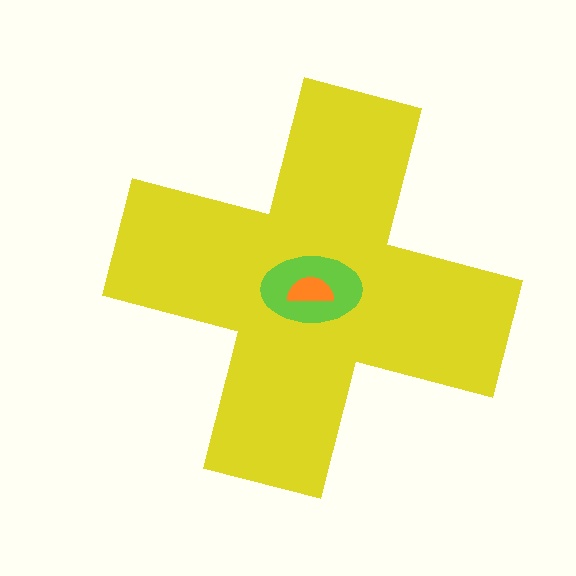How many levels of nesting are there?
3.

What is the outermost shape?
The yellow cross.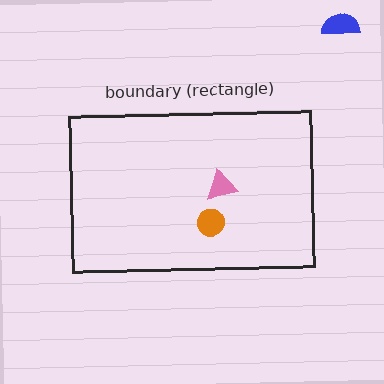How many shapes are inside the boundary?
2 inside, 1 outside.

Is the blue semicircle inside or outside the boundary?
Outside.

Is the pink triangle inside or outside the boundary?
Inside.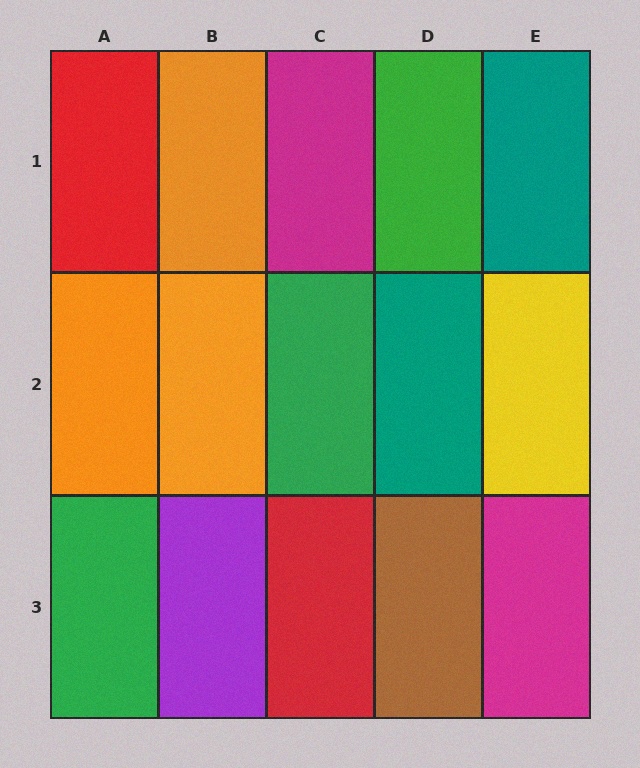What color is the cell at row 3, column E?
Magenta.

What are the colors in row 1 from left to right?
Red, orange, magenta, green, teal.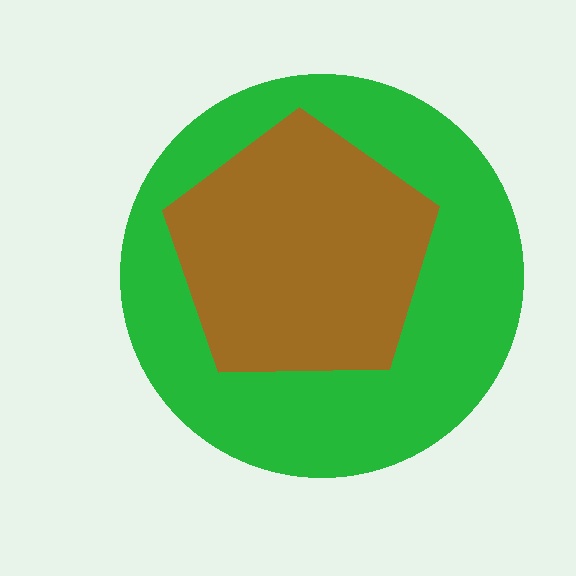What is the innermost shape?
The brown pentagon.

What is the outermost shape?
The green circle.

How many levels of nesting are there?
2.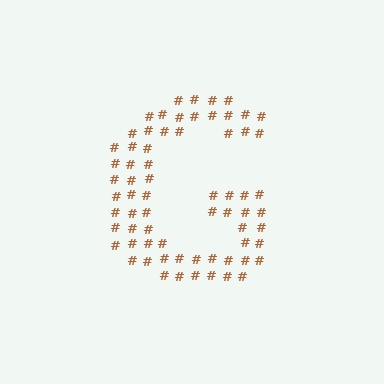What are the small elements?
The small elements are hash symbols.